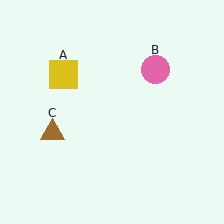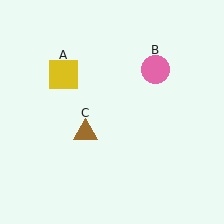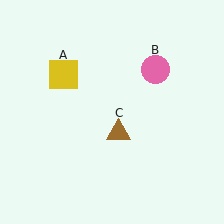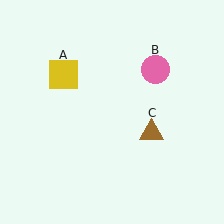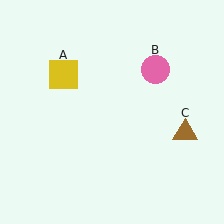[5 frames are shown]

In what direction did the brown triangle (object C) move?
The brown triangle (object C) moved right.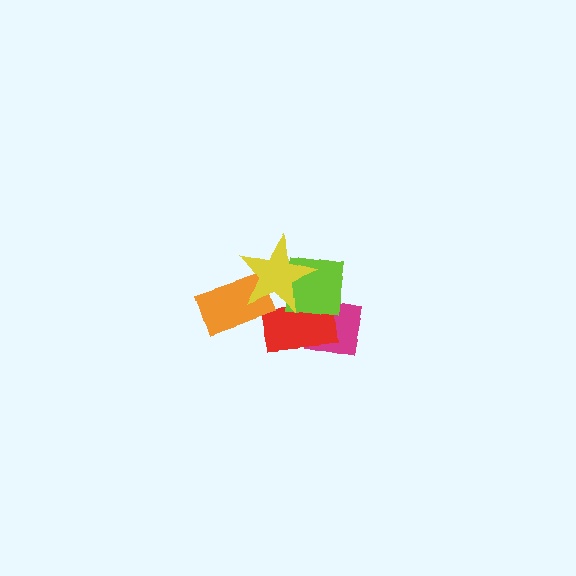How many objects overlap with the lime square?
3 objects overlap with the lime square.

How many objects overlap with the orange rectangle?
1 object overlaps with the orange rectangle.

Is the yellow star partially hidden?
No, no other shape covers it.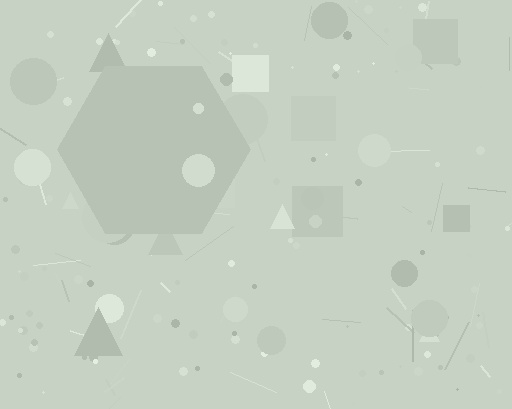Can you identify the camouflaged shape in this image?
The camouflaged shape is a hexagon.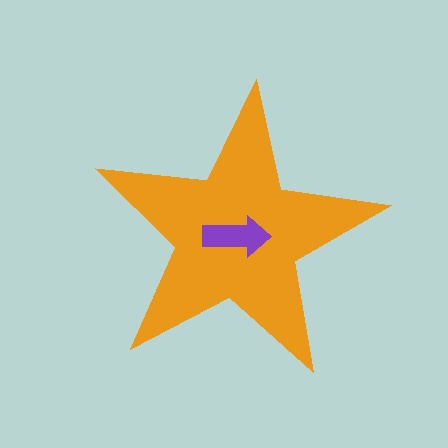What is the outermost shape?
The orange star.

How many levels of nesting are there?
2.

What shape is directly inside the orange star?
The purple arrow.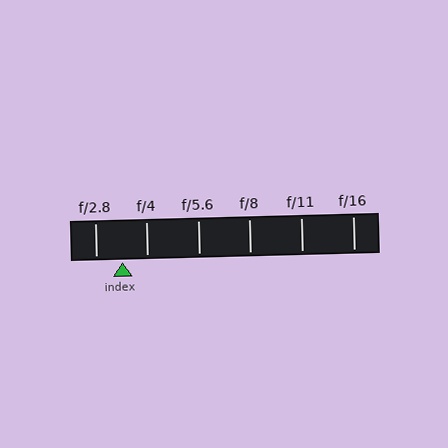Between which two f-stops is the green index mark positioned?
The index mark is between f/2.8 and f/4.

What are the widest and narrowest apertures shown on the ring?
The widest aperture shown is f/2.8 and the narrowest is f/16.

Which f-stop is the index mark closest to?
The index mark is closest to f/4.